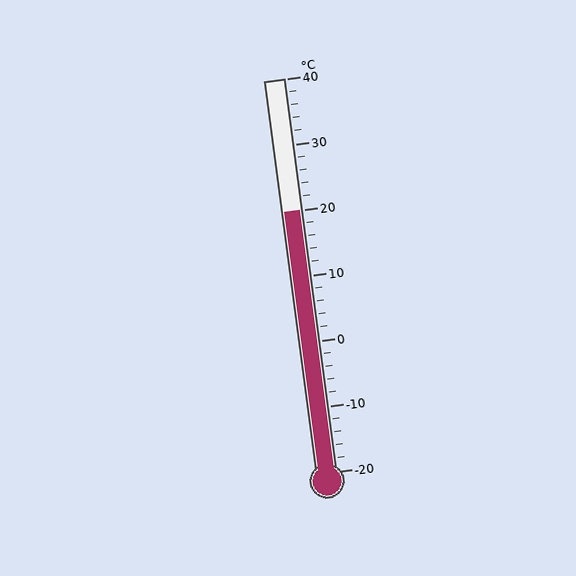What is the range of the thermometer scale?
The thermometer scale ranges from -20°C to 40°C.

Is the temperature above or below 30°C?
The temperature is below 30°C.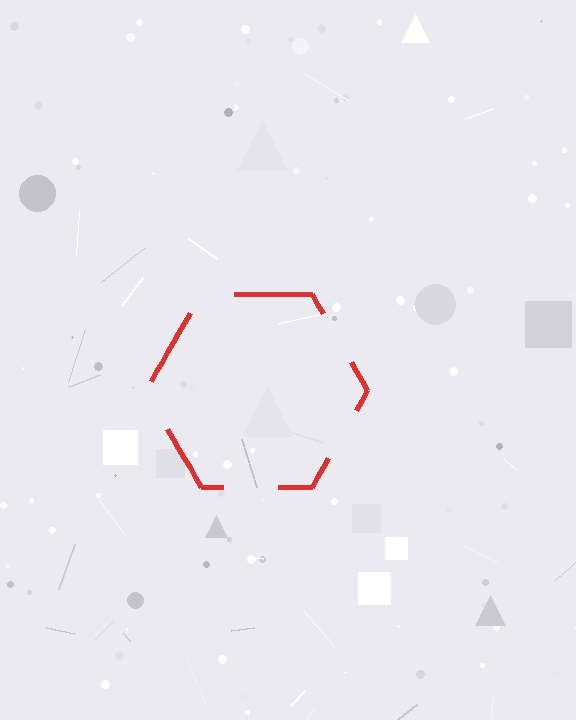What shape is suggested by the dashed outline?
The dashed outline suggests a hexagon.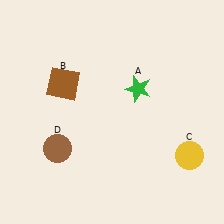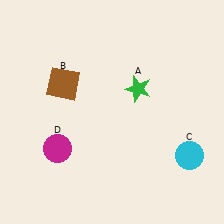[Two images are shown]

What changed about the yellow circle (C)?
In Image 1, C is yellow. In Image 2, it changed to cyan.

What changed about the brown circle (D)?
In Image 1, D is brown. In Image 2, it changed to magenta.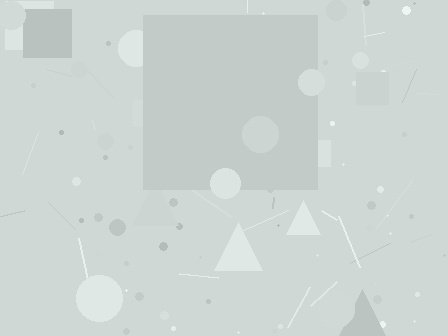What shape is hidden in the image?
A square is hidden in the image.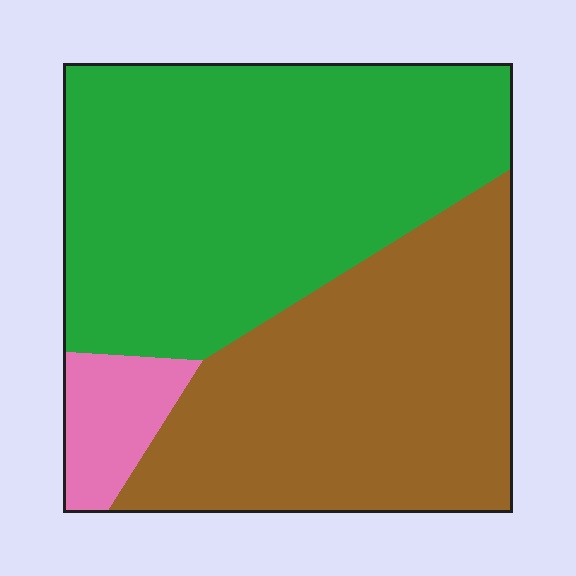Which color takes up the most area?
Green, at roughly 50%.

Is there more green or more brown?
Green.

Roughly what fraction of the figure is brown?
Brown takes up about two fifths (2/5) of the figure.